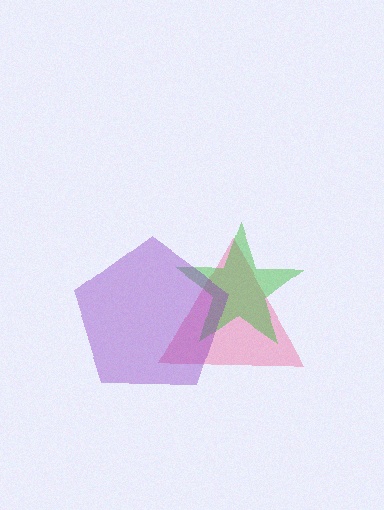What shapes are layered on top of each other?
The layered shapes are: a pink triangle, a green star, a purple pentagon.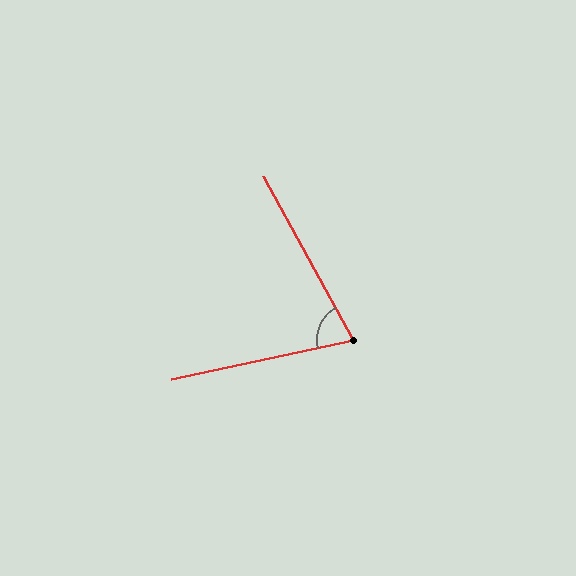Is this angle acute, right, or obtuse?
It is acute.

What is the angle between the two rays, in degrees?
Approximately 73 degrees.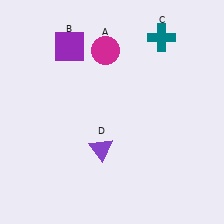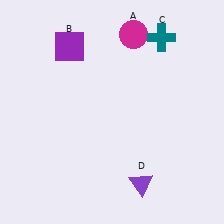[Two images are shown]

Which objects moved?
The objects that moved are: the magenta circle (A), the purple triangle (D).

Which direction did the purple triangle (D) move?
The purple triangle (D) moved right.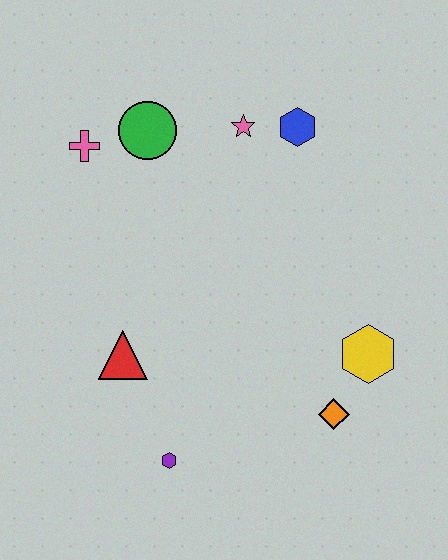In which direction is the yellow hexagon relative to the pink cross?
The yellow hexagon is to the right of the pink cross.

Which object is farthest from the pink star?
The purple hexagon is farthest from the pink star.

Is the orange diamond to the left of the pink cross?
No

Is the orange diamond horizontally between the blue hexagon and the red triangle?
No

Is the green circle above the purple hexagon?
Yes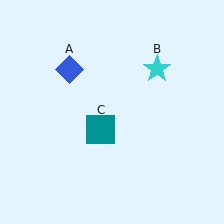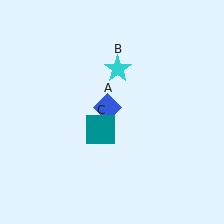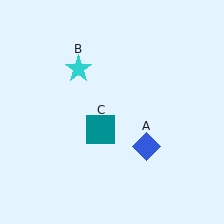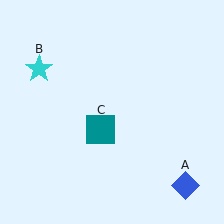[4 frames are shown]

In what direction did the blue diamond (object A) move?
The blue diamond (object A) moved down and to the right.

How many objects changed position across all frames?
2 objects changed position: blue diamond (object A), cyan star (object B).